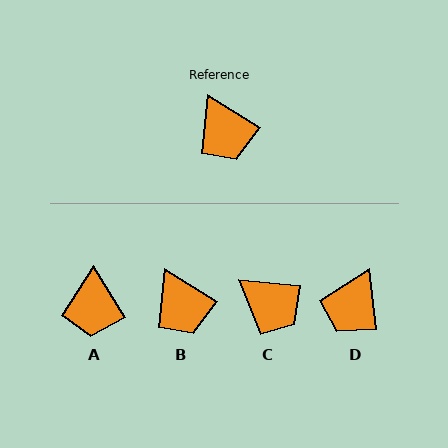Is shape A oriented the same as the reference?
No, it is off by about 26 degrees.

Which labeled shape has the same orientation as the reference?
B.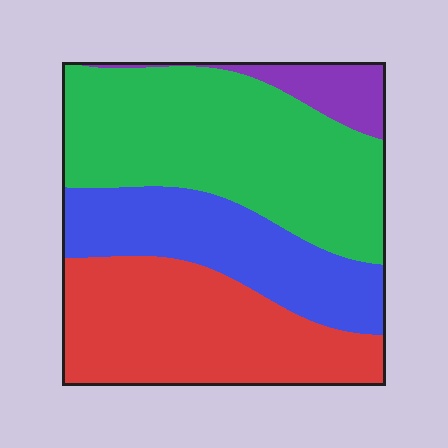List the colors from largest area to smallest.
From largest to smallest: green, red, blue, purple.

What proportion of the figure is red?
Red covers roughly 30% of the figure.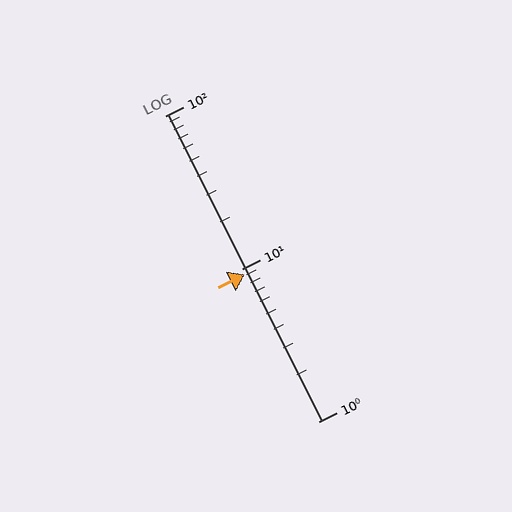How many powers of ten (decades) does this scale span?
The scale spans 2 decades, from 1 to 100.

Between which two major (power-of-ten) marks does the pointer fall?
The pointer is between 1 and 10.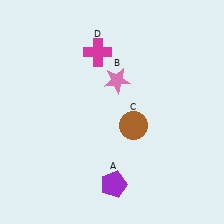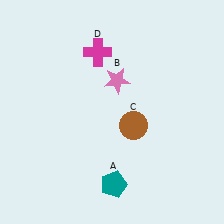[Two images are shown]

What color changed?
The pentagon (A) changed from purple in Image 1 to teal in Image 2.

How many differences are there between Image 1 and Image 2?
There is 1 difference between the two images.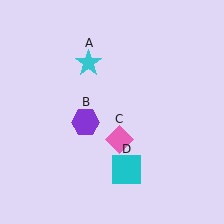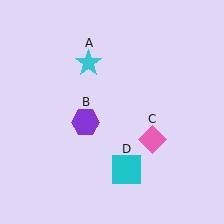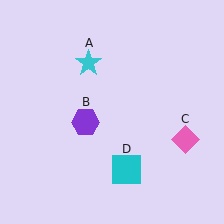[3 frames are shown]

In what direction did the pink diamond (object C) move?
The pink diamond (object C) moved right.